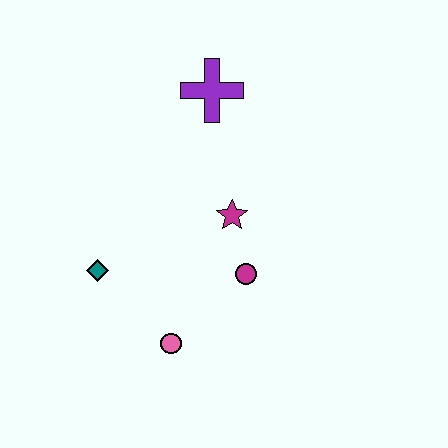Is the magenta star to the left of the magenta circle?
Yes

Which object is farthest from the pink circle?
The purple cross is farthest from the pink circle.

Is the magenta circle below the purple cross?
Yes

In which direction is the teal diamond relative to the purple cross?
The teal diamond is below the purple cross.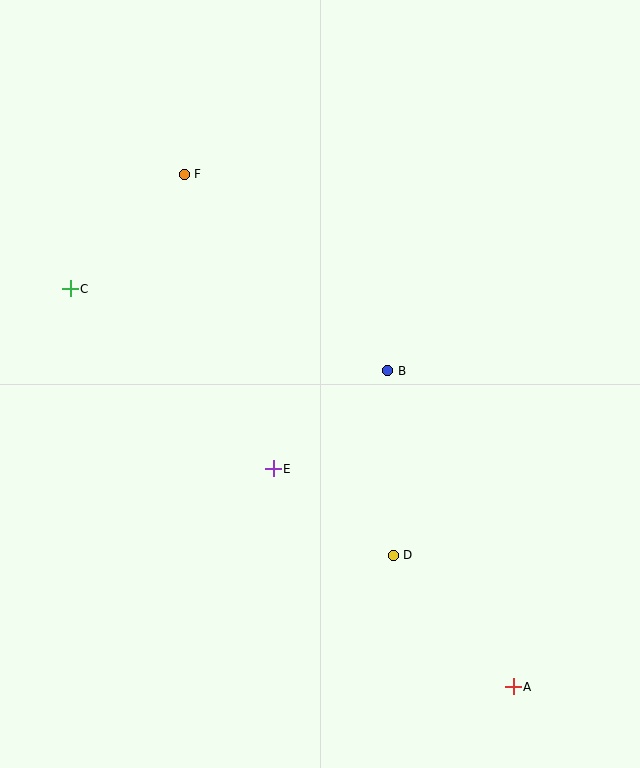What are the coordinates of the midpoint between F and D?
The midpoint between F and D is at (289, 365).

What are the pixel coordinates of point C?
Point C is at (70, 289).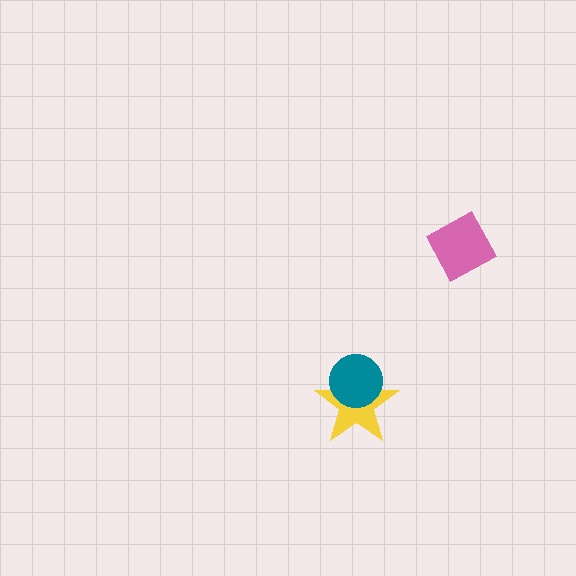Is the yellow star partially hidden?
Yes, it is partially covered by another shape.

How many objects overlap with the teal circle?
1 object overlaps with the teal circle.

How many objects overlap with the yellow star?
1 object overlaps with the yellow star.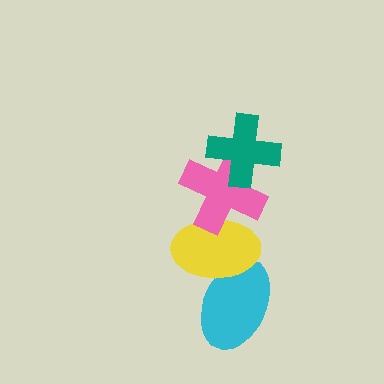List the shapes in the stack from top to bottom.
From top to bottom: the teal cross, the pink cross, the yellow ellipse, the cyan ellipse.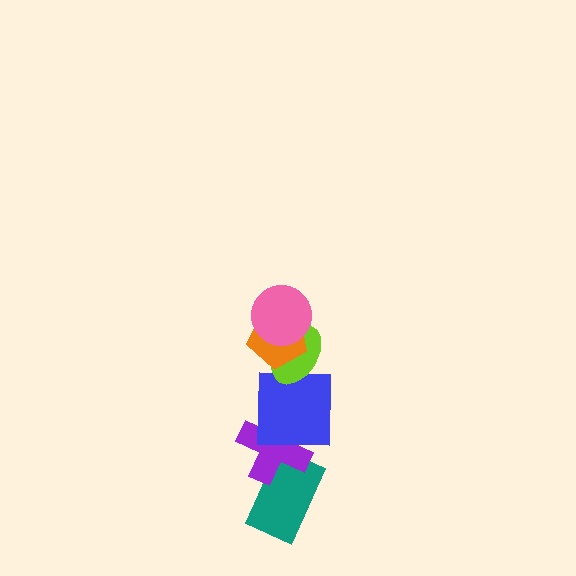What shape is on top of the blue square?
The lime ellipse is on top of the blue square.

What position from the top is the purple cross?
The purple cross is 5th from the top.